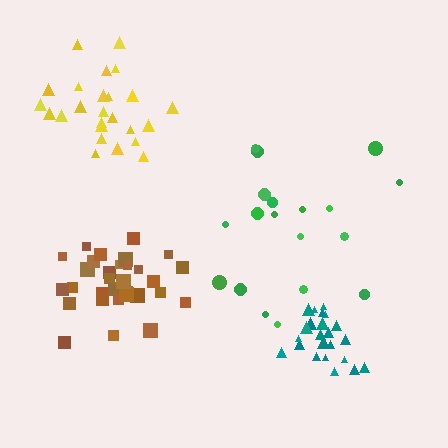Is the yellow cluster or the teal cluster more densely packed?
Teal.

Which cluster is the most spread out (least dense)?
Green.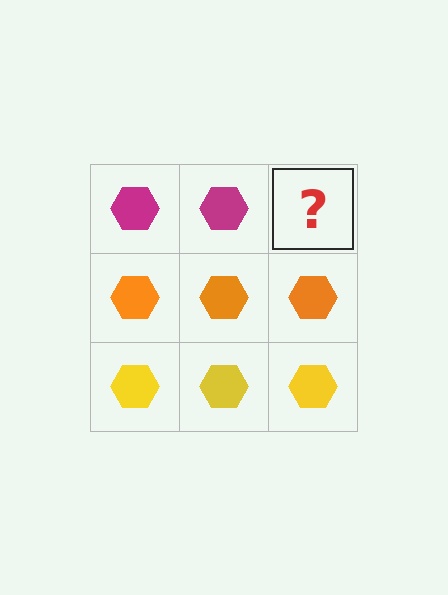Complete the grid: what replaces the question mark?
The question mark should be replaced with a magenta hexagon.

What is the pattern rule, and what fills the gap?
The rule is that each row has a consistent color. The gap should be filled with a magenta hexagon.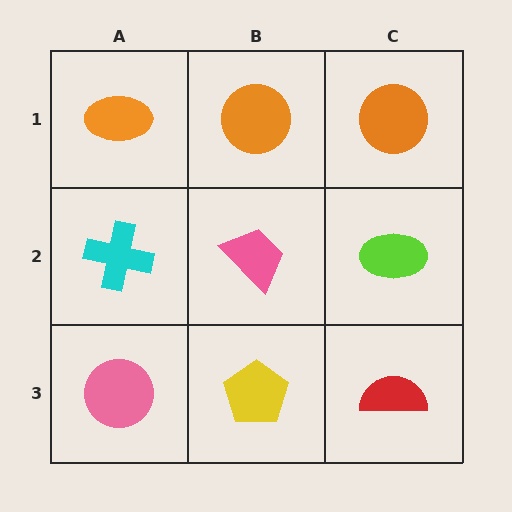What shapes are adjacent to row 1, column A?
A cyan cross (row 2, column A), an orange circle (row 1, column B).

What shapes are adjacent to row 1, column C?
A lime ellipse (row 2, column C), an orange circle (row 1, column B).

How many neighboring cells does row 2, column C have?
3.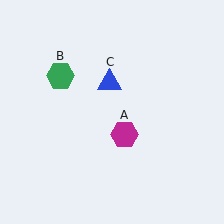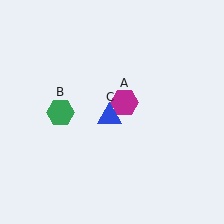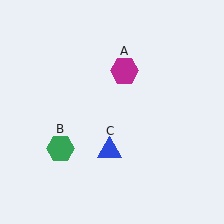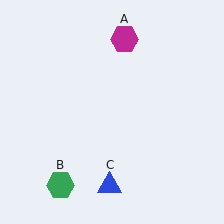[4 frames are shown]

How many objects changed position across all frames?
3 objects changed position: magenta hexagon (object A), green hexagon (object B), blue triangle (object C).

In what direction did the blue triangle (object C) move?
The blue triangle (object C) moved down.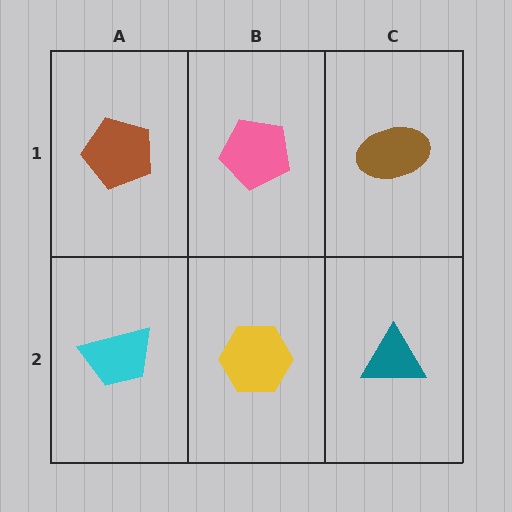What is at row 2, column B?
A yellow hexagon.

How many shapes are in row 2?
3 shapes.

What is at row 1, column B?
A pink pentagon.